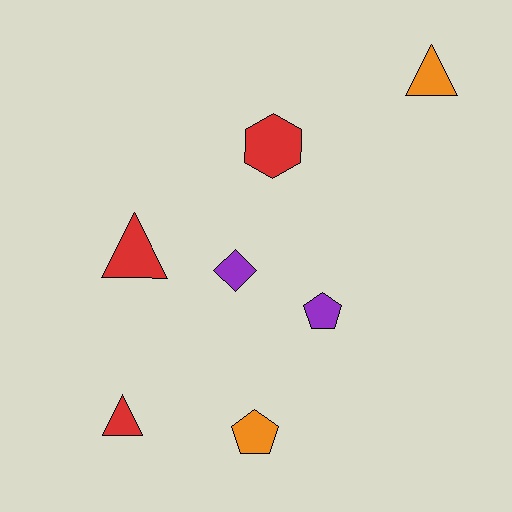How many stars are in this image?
There are no stars.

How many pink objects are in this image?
There are no pink objects.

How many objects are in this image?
There are 7 objects.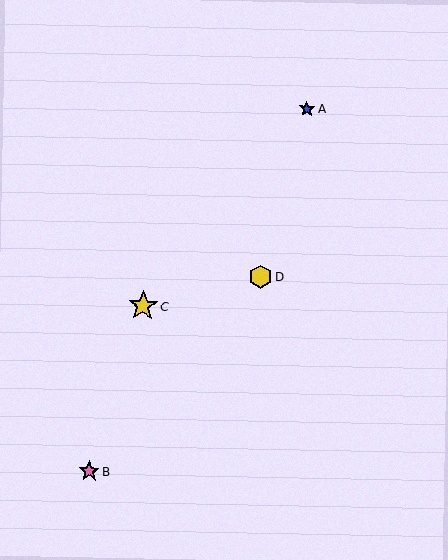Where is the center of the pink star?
The center of the pink star is at (89, 472).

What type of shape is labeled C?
Shape C is a yellow star.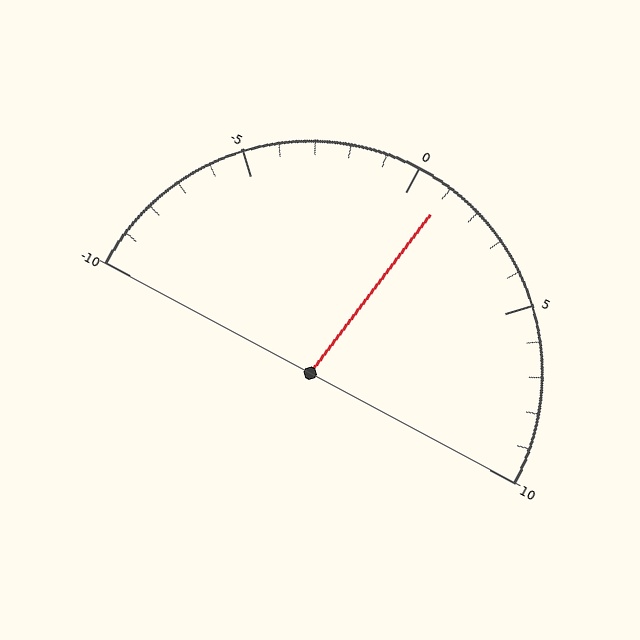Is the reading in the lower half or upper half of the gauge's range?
The reading is in the upper half of the range (-10 to 10).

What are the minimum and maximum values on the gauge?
The gauge ranges from -10 to 10.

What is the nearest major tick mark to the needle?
The nearest major tick mark is 0.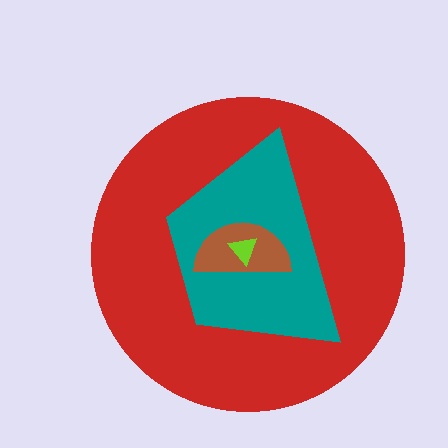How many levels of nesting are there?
4.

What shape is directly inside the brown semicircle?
The lime triangle.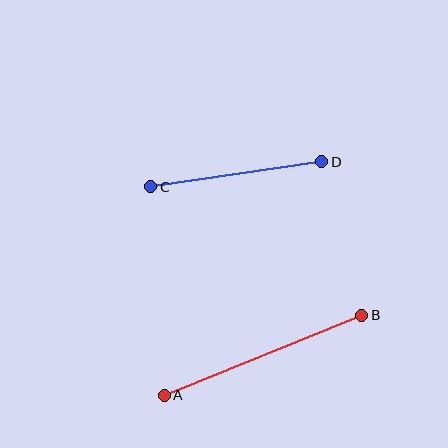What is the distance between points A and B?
The distance is approximately 213 pixels.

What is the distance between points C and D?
The distance is approximately 172 pixels.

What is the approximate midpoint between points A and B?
The midpoint is at approximately (263, 355) pixels.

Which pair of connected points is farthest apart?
Points A and B are farthest apart.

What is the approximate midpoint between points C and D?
The midpoint is at approximately (236, 174) pixels.